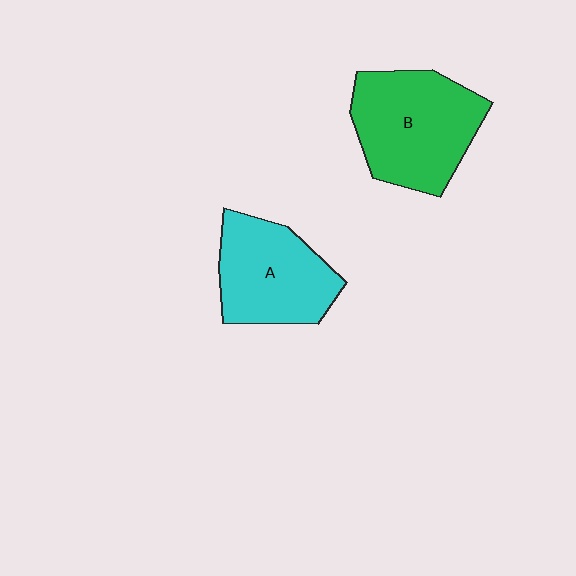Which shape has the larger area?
Shape B (green).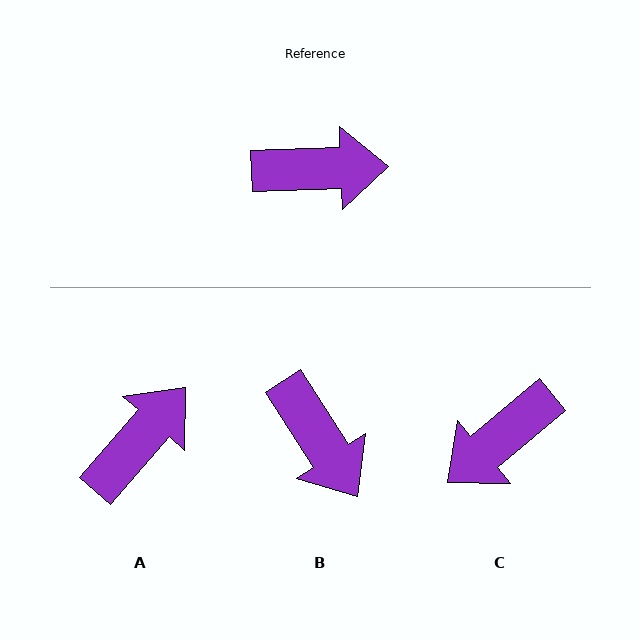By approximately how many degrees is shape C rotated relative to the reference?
Approximately 142 degrees clockwise.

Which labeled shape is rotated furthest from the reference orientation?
C, about 142 degrees away.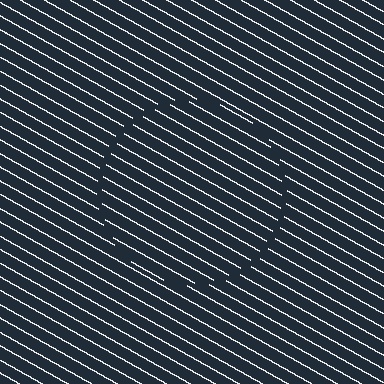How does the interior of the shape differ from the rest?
The interior of the shape contains the same grating, shifted by half a period — the contour is defined by the phase discontinuity where line-ends from the inner and outer gratings abut.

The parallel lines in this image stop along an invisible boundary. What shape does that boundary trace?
An illusory circle. The interior of the shape contains the same grating, shifted by half a period — the contour is defined by the phase discontinuity where line-ends from the inner and outer gratings abut.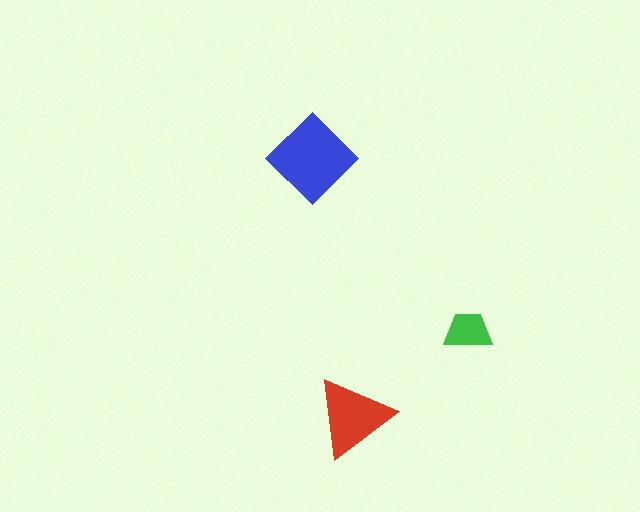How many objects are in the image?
There are 3 objects in the image.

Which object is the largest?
The blue diamond.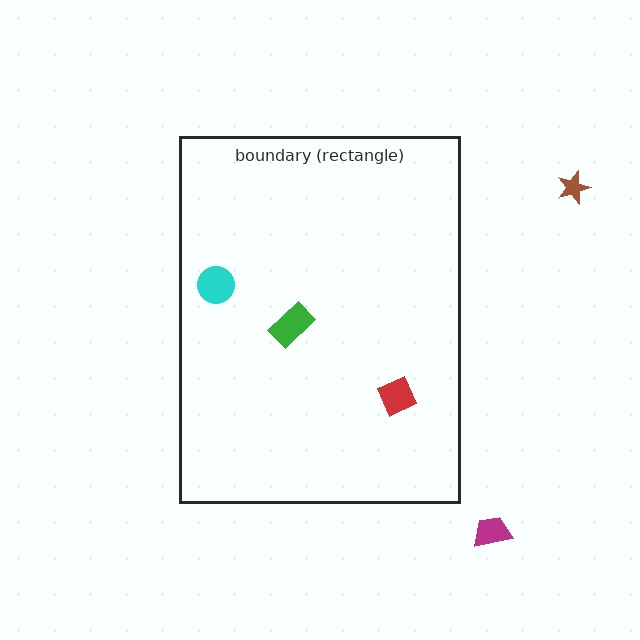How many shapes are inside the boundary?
3 inside, 2 outside.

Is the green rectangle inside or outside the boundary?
Inside.